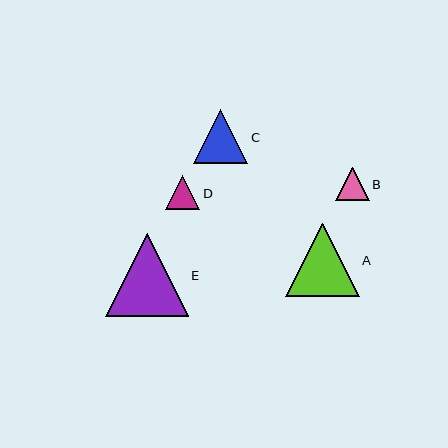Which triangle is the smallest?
Triangle B is the smallest with a size of approximately 33 pixels.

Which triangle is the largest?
Triangle E is the largest with a size of approximately 83 pixels.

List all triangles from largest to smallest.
From largest to smallest: E, A, C, D, B.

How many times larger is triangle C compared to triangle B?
Triangle C is approximately 1.6 times the size of triangle B.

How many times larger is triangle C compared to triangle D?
Triangle C is approximately 1.6 times the size of triangle D.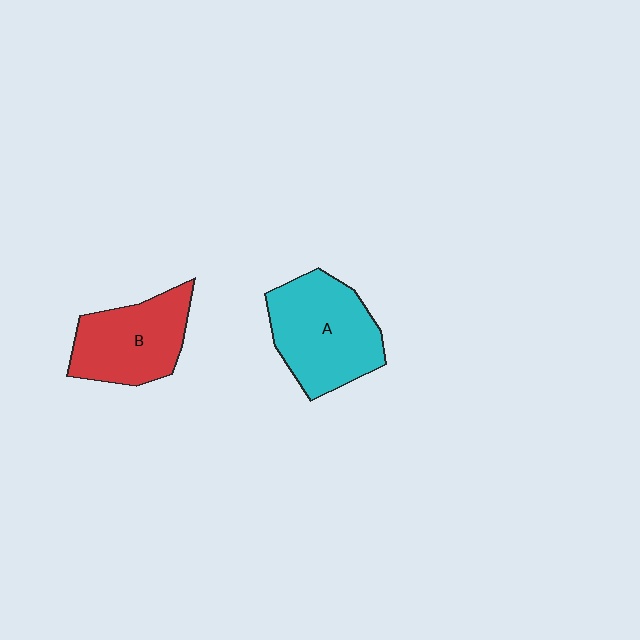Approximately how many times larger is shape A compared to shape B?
Approximately 1.2 times.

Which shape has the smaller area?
Shape B (red).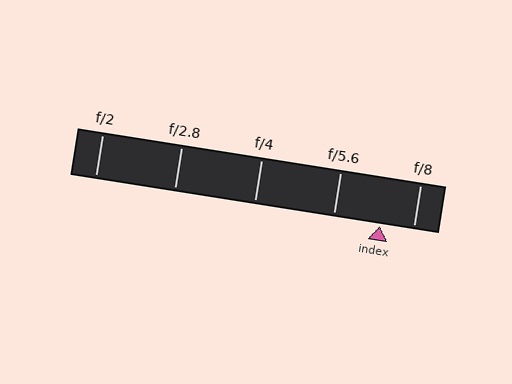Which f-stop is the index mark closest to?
The index mark is closest to f/8.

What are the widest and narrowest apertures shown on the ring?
The widest aperture shown is f/2 and the narrowest is f/8.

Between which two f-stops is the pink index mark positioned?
The index mark is between f/5.6 and f/8.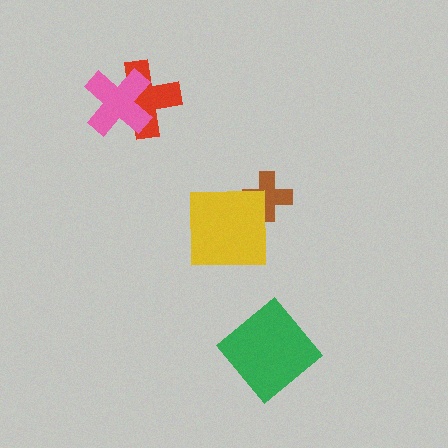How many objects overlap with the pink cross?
1 object overlaps with the pink cross.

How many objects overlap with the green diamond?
0 objects overlap with the green diamond.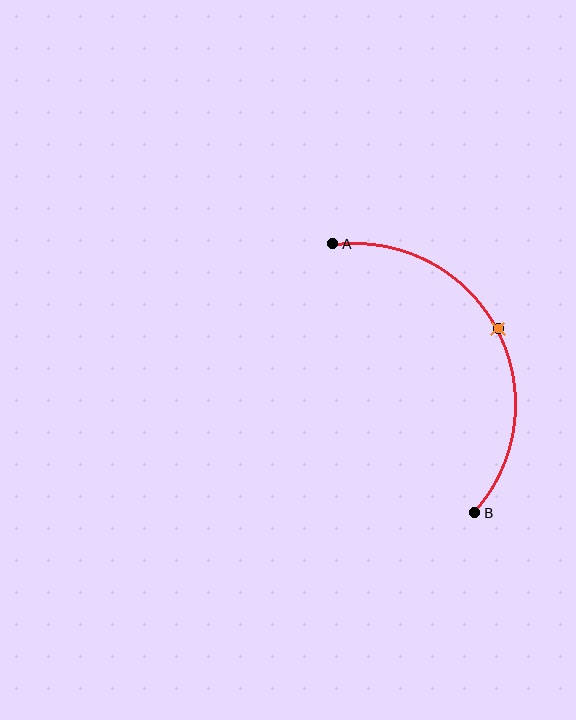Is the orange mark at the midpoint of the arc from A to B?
Yes. The orange mark lies on the arc at equal arc-length from both A and B — it is the arc midpoint.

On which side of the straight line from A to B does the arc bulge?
The arc bulges to the right of the straight line connecting A and B.